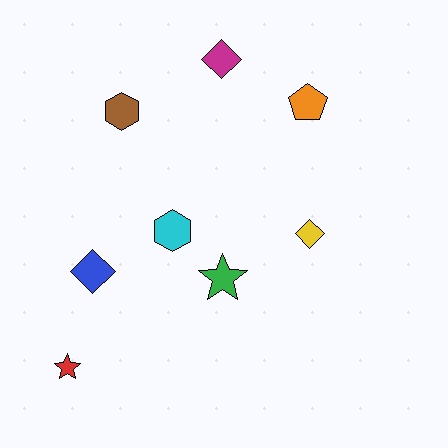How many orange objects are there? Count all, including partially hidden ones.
There is 1 orange object.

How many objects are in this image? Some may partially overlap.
There are 8 objects.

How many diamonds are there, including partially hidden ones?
There are 3 diamonds.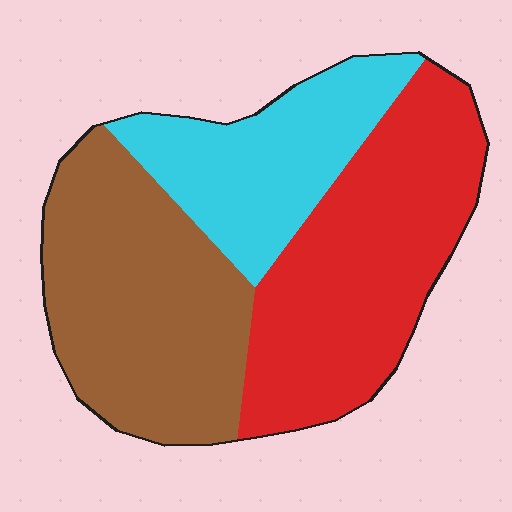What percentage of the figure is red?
Red covers 39% of the figure.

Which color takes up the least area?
Cyan, at roughly 25%.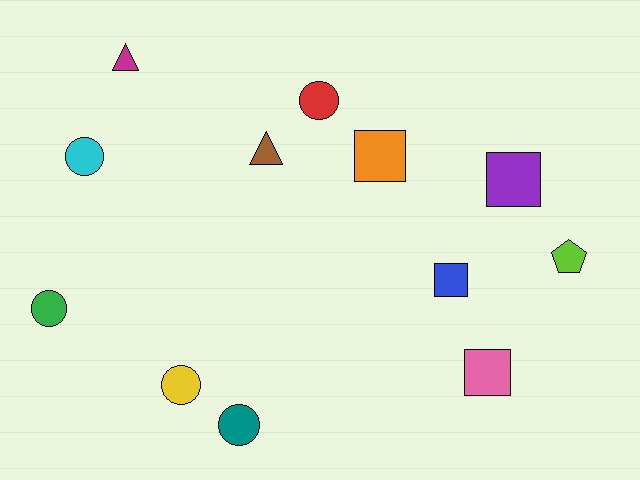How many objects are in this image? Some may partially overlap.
There are 12 objects.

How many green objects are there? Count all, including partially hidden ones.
There is 1 green object.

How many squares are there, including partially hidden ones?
There are 4 squares.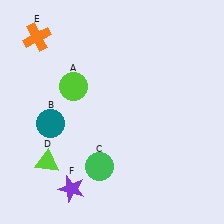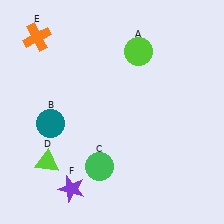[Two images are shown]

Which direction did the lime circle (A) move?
The lime circle (A) moved right.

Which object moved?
The lime circle (A) moved right.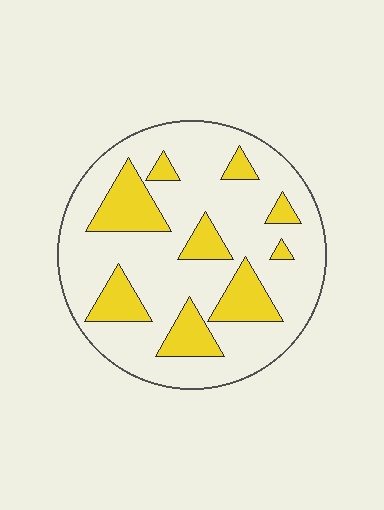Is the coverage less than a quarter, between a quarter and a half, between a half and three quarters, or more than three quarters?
Less than a quarter.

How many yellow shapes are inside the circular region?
9.